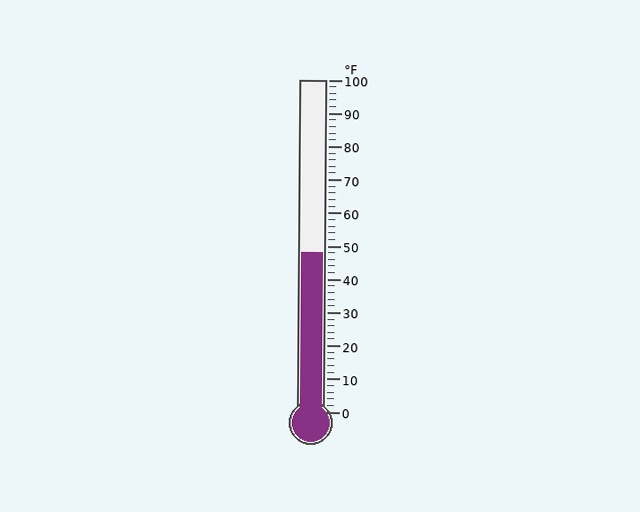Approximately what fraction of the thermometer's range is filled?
The thermometer is filled to approximately 50% of its range.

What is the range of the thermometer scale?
The thermometer scale ranges from 0°F to 100°F.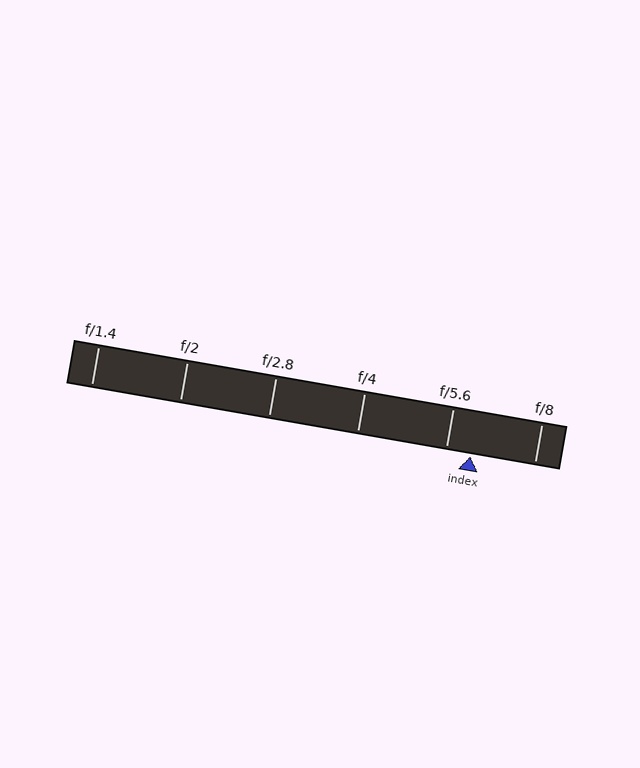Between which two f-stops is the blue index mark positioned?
The index mark is between f/5.6 and f/8.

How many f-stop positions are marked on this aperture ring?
There are 6 f-stop positions marked.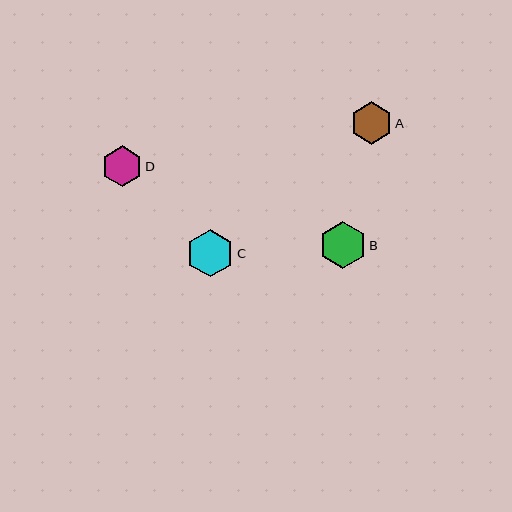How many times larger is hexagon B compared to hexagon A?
Hexagon B is approximately 1.1 times the size of hexagon A.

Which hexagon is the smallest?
Hexagon D is the smallest with a size of approximately 41 pixels.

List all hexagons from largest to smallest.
From largest to smallest: C, B, A, D.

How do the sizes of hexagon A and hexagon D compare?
Hexagon A and hexagon D are approximately the same size.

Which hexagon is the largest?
Hexagon C is the largest with a size of approximately 47 pixels.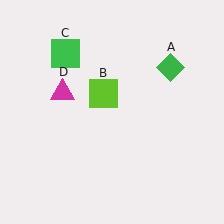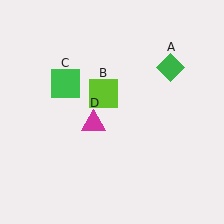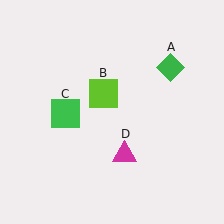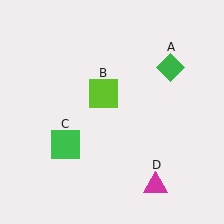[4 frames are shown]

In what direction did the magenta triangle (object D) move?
The magenta triangle (object D) moved down and to the right.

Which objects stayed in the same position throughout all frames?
Green diamond (object A) and lime square (object B) remained stationary.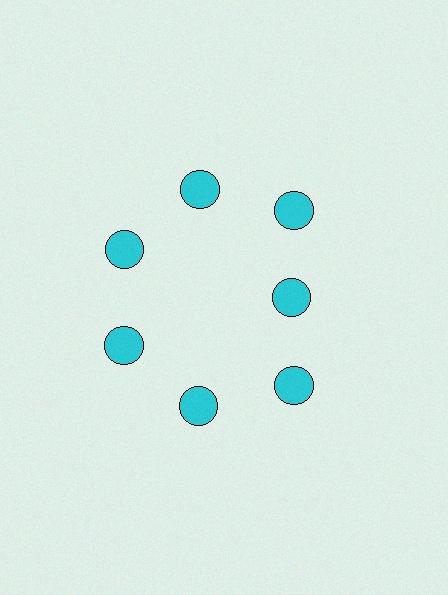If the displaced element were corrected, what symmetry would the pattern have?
It would have 7-fold rotational symmetry — the pattern would map onto itself every 51 degrees.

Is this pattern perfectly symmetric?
No. The 7 cyan circles are arranged in a ring, but one element near the 3 o'clock position is pulled inward toward the center, breaking the 7-fold rotational symmetry.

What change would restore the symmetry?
The symmetry would be restored by moving it outward, back onto the ring so that all 7 circles sit at equal angles and equal distance from the center.